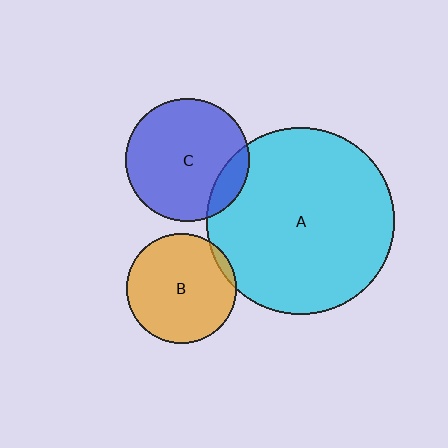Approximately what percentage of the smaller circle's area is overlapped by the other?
Approximately 15%.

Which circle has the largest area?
Circle A (cyan).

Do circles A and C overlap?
Yes.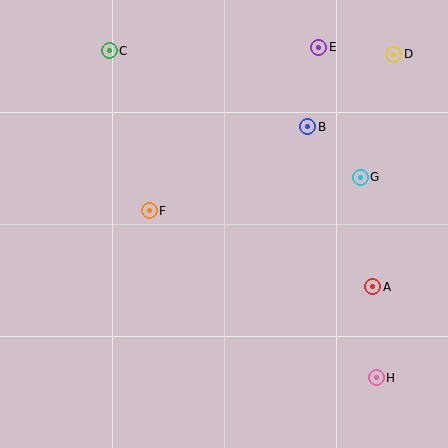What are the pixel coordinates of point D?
Point D is at (394, 54).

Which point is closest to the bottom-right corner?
Point H is closest to the bottom-right corner.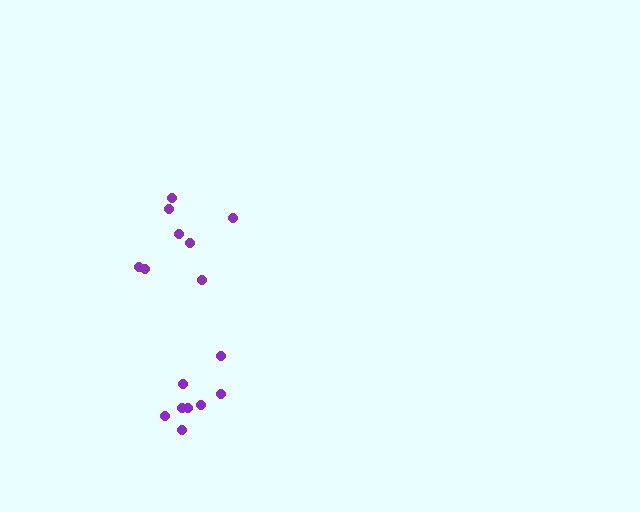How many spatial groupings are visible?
There are 2 spatial groupings.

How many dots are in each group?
Group 1: 8 dots, Group 2: 8 dots (16 total).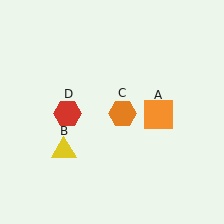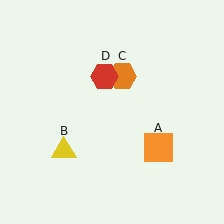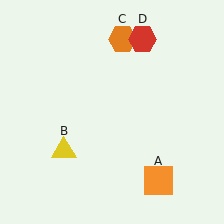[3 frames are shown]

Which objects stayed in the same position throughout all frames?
Yellow triangle (object B) remained stationary.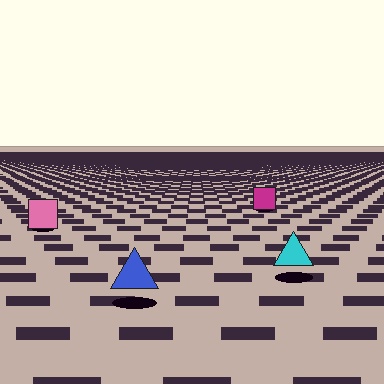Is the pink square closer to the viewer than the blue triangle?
No. The blue triangle is closer — you can tell from the texture gradient: the ground texture is coarser near it.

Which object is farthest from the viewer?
The magenta square is farthest from the viewer. It appears smaller and the ground texture around it is denser.